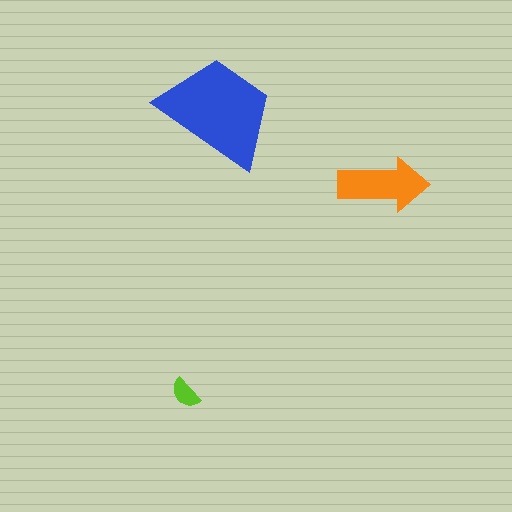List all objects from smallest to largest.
The lime semicircle, the orange arrow, the blue trapezoid.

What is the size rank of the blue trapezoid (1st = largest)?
1st.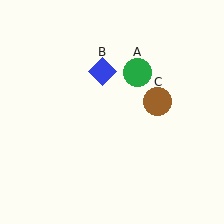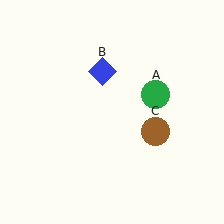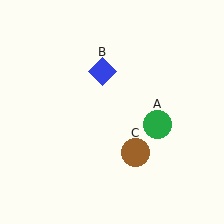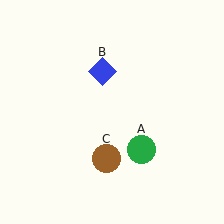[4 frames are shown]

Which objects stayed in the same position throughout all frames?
Blue diamond (object B) remained stationary.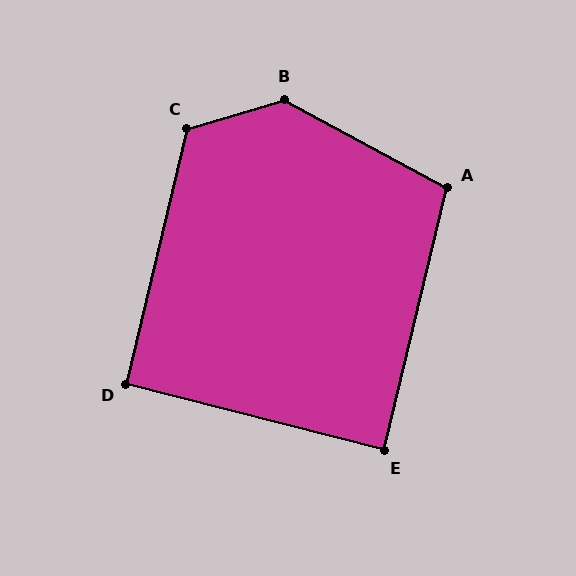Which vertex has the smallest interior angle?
E, at approximately 89 degrees.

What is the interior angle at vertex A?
Approximately 105 degrees (obtuse).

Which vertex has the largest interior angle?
B, at approximately 135 degrees.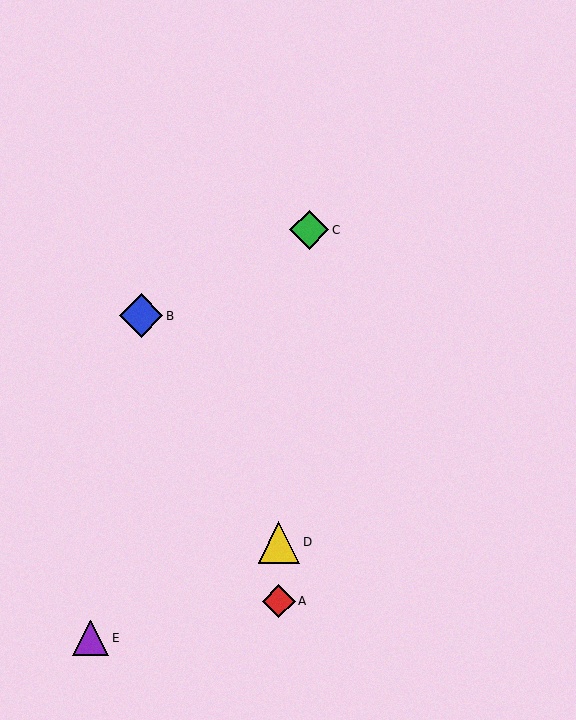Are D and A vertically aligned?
Yes, both are at x≈279.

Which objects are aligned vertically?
Objects A, D are aligned vertically.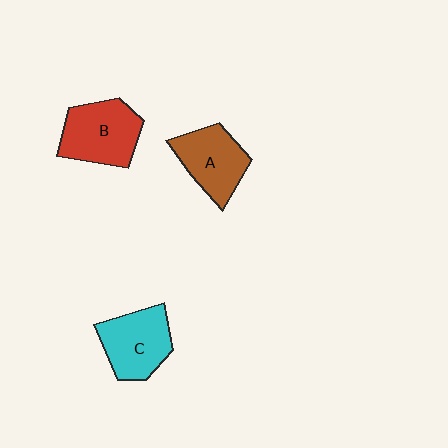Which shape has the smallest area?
Shape A (brown).